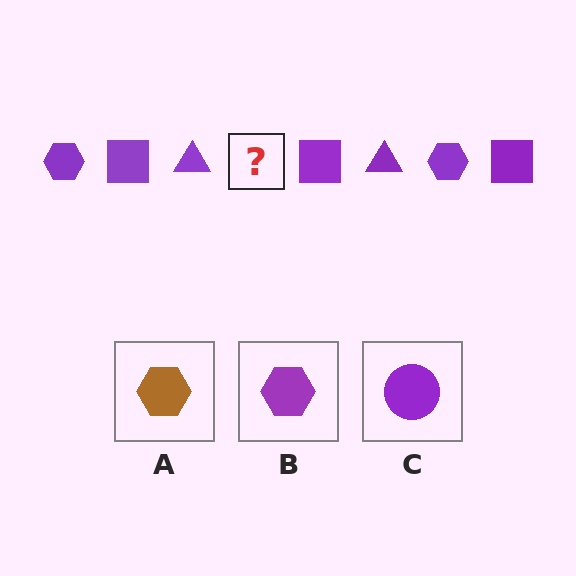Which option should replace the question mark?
Option B.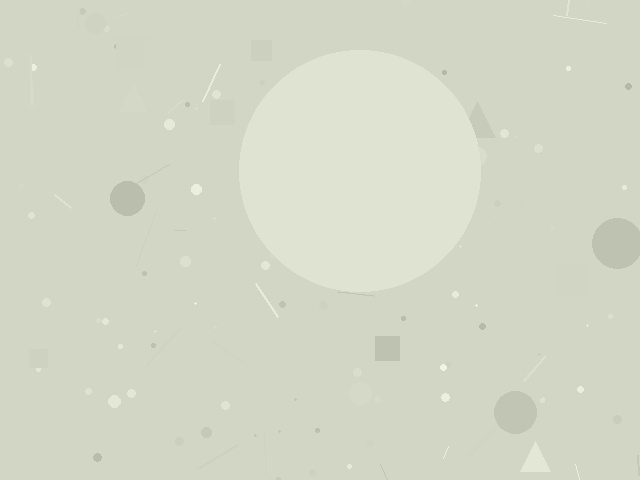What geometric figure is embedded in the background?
A circle is embedded in the background.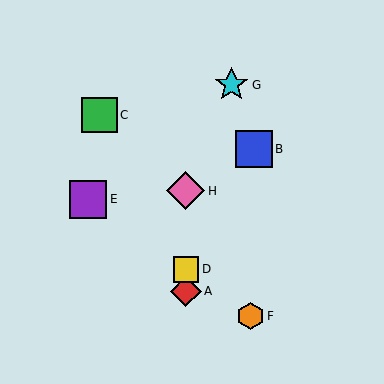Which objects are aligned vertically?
Objects A, D, H are aligned vertically.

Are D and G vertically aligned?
No, D is at x≈186 and G is at x≈231.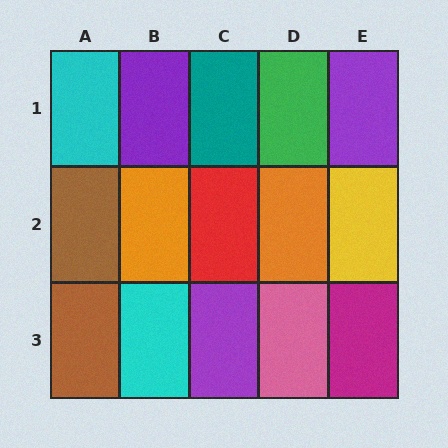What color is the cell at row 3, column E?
Magenta.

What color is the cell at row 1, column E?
Purple.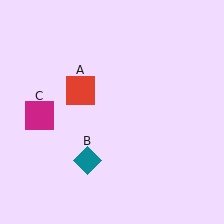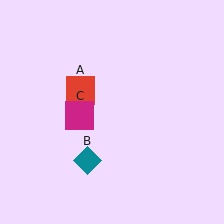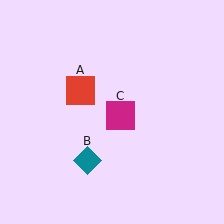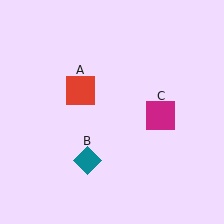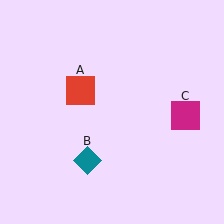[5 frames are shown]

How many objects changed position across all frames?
1 object changed position: magenta square (object C).